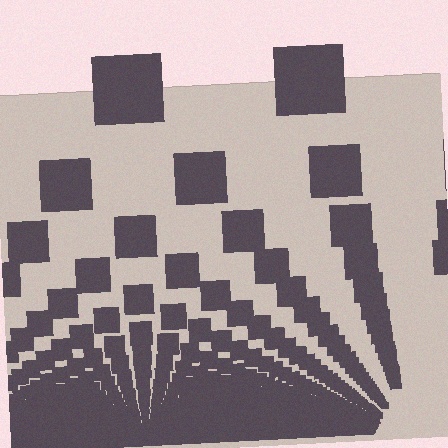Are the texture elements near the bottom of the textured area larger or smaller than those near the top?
Smaller. The gradient is inverted — elements near the bottom are smaller and denser.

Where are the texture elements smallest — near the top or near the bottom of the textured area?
Near the bottom.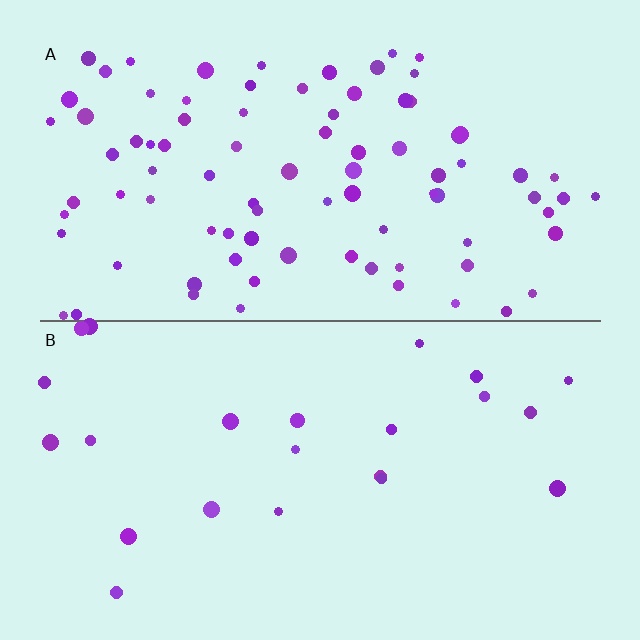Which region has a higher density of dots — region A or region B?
A (the top).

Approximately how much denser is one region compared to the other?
Approximately 3.7× — region A over region B.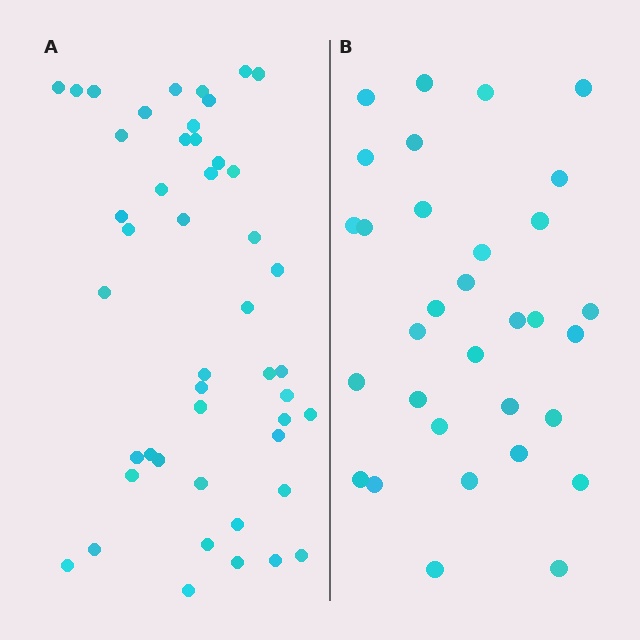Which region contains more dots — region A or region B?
Region A (the left region) has more dots.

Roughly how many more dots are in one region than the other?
Region A has approximately 15 more dots than region B.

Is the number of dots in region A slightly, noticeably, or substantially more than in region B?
Region A has substantially more. The ratio is roughly 1.5 to 1.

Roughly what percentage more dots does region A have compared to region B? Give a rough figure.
About 45% more.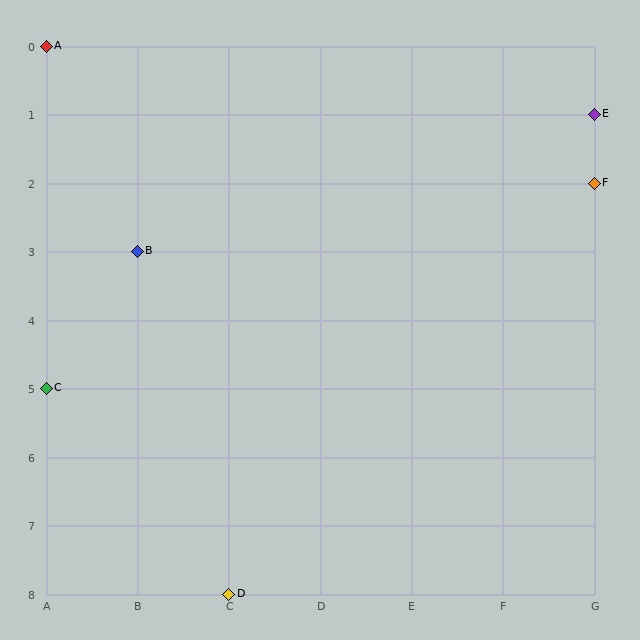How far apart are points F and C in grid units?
Points F and C are 6 columns and 3 rows apart (about 6.7 grid units diagonally).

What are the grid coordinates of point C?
Point C is at grid coordinates (A, 5).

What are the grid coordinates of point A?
Point A is at grid coordinates (A, 0).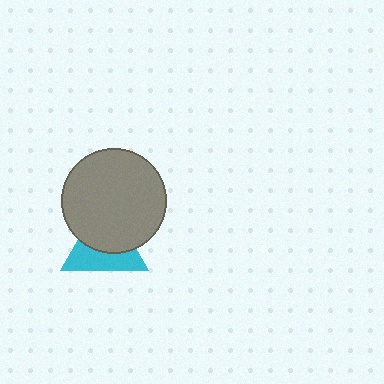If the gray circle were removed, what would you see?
You would see the complete cyan triangle.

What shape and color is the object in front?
The object in front is a gray circle.